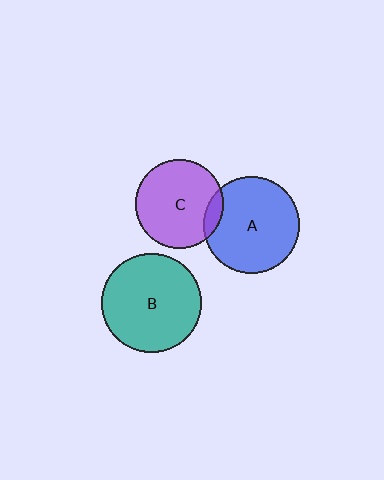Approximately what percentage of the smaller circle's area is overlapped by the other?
Approximately 10%.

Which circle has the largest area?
Circle B (teal).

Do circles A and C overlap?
Yes.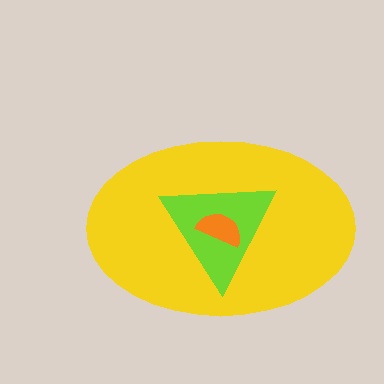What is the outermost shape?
The yellow ellipse.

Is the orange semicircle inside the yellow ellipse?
Yes.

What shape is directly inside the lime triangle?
The orange semicircle.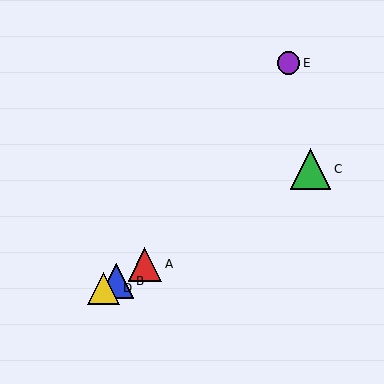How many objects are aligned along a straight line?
4 objects (A, B, C, D) are aligned along a straight line.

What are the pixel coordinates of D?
Object D is at (104, 288).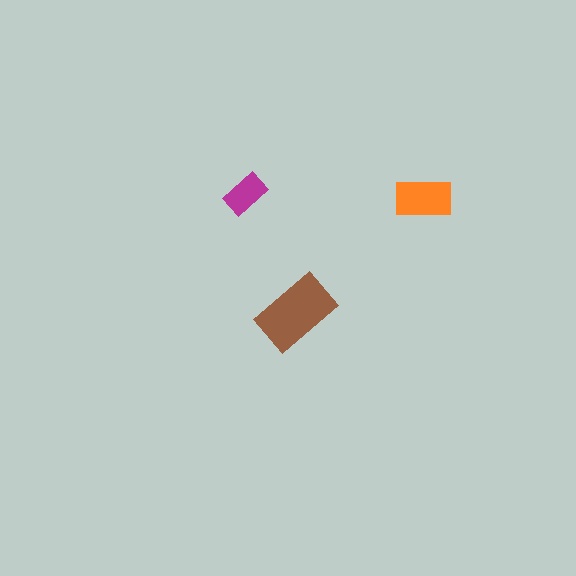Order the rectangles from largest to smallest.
the brown one, the orange one, the magenta one.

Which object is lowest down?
The brown rectangle is bottommost.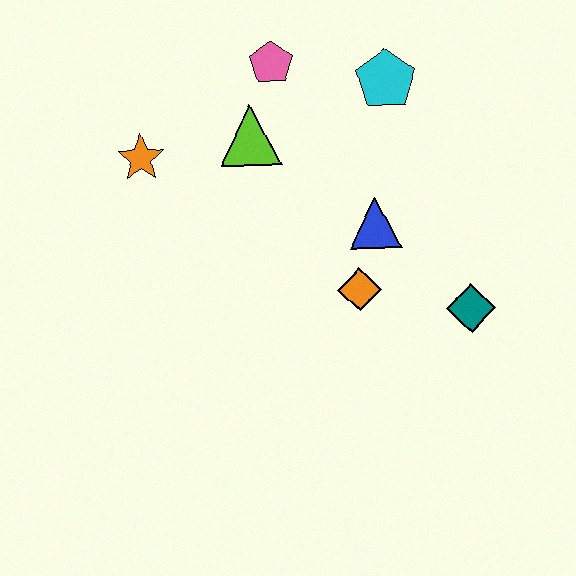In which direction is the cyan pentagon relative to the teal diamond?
The cyan pentagon is above the teal diamond.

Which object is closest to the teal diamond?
The orange diamond is closest to the teal diamond.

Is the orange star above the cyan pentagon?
No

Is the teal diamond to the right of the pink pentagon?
Yes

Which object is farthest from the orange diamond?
The orange star is farthest from the orange diamond.